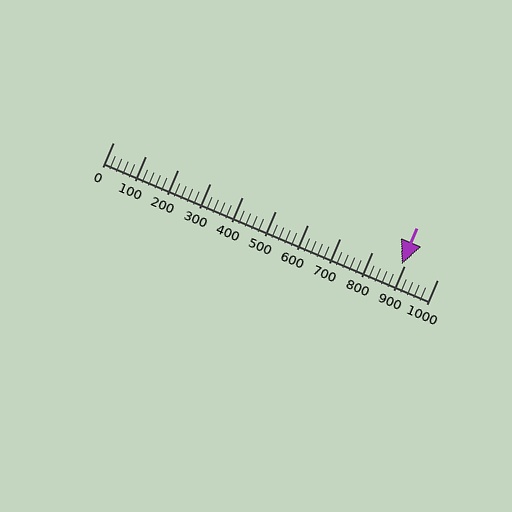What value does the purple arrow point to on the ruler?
The purple arrow points to approximately 889.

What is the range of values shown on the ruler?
The ruler shows values from 0 to 1000.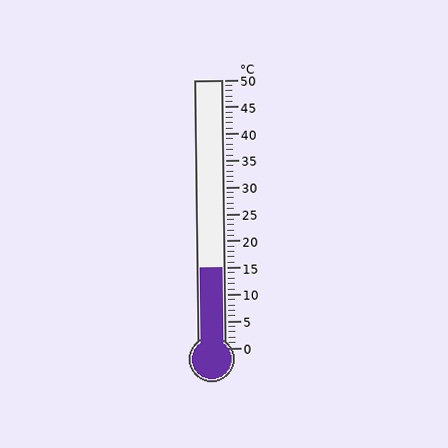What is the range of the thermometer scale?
The thermometer scale ranges from 0°C to 50°C.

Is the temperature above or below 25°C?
The temperature is below 25°C.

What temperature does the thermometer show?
The thermometer shows approximately 15°C.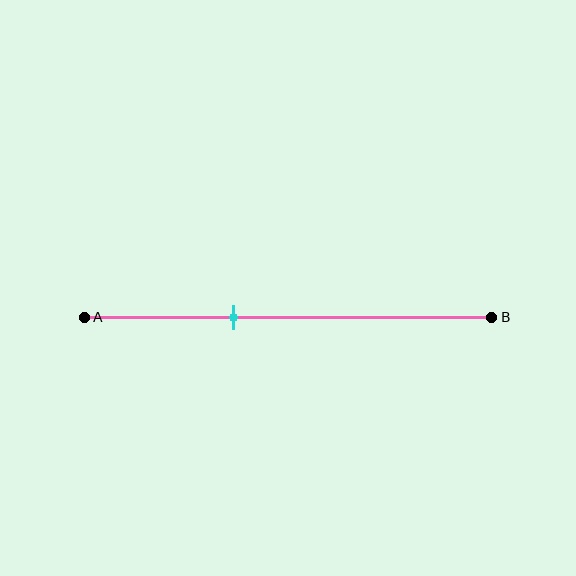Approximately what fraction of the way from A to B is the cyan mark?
The cyan mark is approximately 35% of the way from A to B.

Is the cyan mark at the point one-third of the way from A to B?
No, the mark is at about 35% from A, not at the 33% one-third point.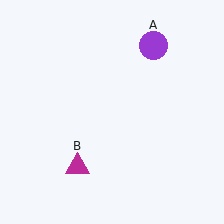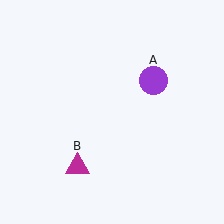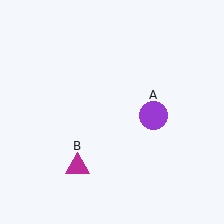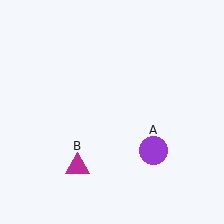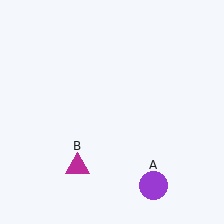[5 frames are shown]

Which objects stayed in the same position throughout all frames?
Magenta triangle (object B) remained stationary.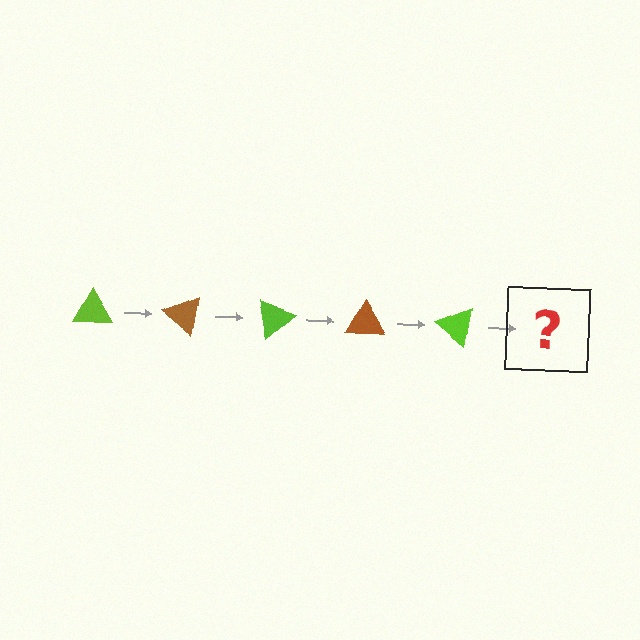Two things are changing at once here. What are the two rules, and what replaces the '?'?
The two rules are that it rotates 40 degrees each step and the color cycles through lime and brown. The '?' should be a brown triangle, rotated 200 degrees from the start.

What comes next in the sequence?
The next element should be a brown triangle, rotated 200 degrees from the start.